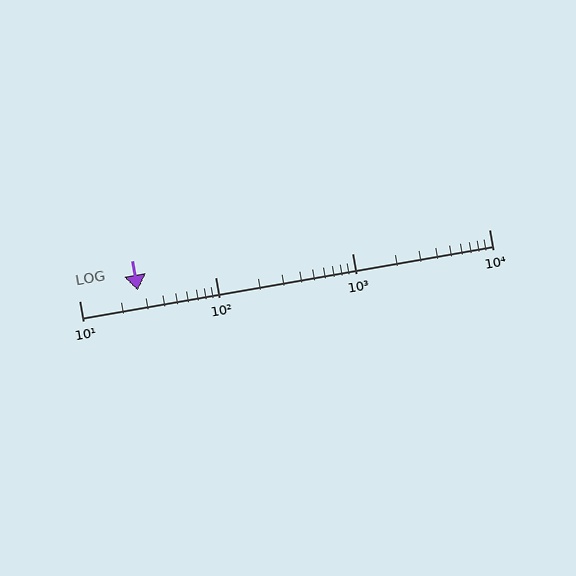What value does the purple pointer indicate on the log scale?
The pointer indicates approximately 27.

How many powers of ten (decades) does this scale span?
The scale spans 3 decades, from 10 to 10000.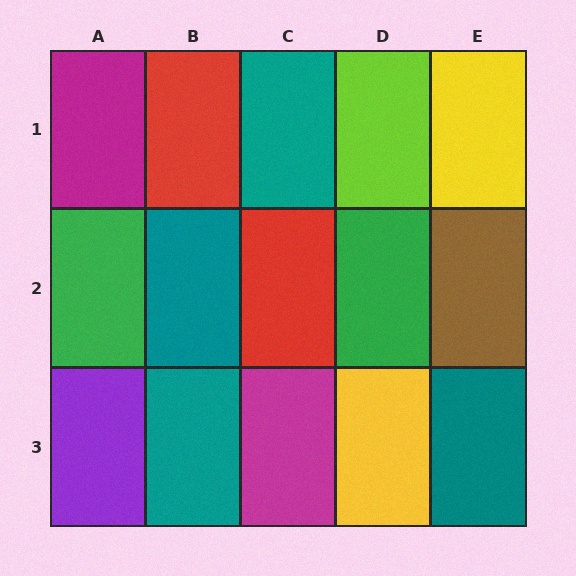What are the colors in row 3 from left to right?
Purple, teal, magenta, yellow, teal.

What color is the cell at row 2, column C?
Red.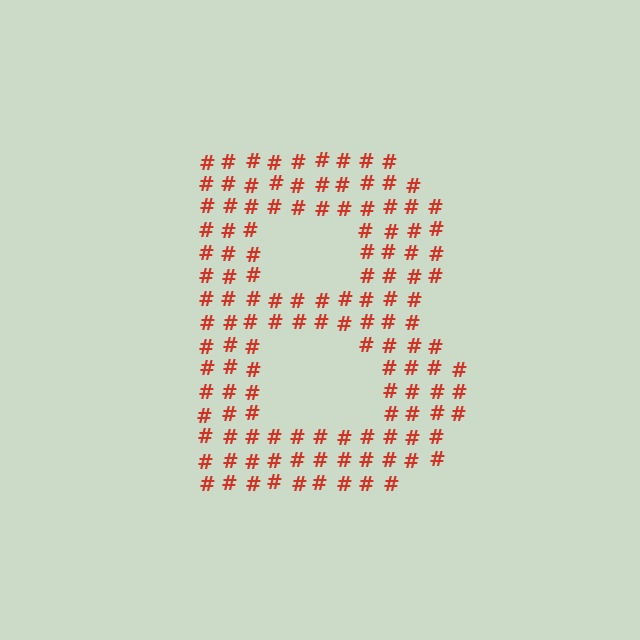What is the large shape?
The large shape is the letter B.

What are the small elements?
The small elements are hash symbols.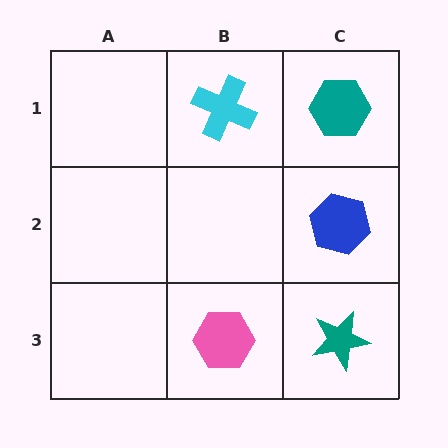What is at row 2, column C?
A blue hexagon.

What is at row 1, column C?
A teal hexagon.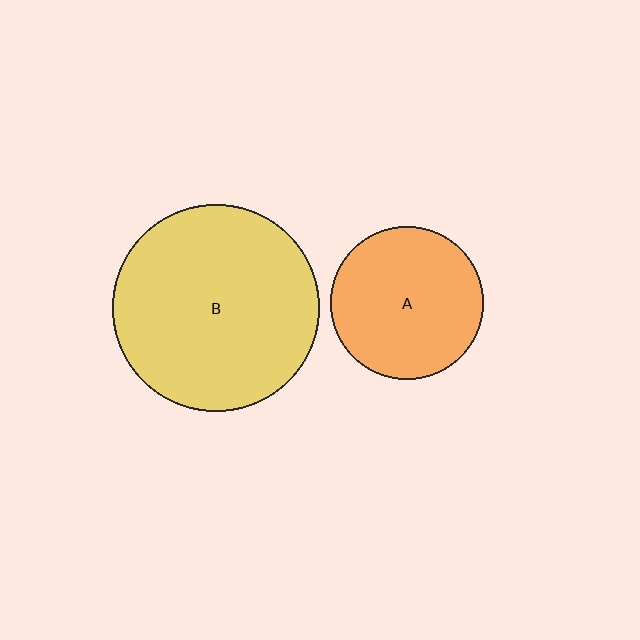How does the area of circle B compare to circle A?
Approximately 1.8 times.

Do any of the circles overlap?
No, none of the circles overlap.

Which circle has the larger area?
Circle B (yellow).